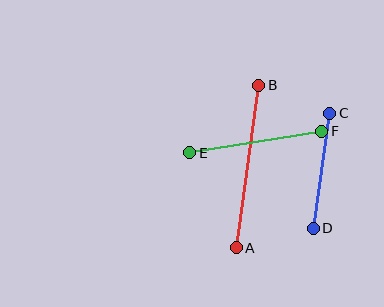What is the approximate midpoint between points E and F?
The midpoint is at approximately (256, 142) pixels.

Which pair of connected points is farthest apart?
Points A and B are farthest apart.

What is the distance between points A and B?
The distance is approximately 164 pixels.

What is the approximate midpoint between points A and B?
The midpoint is at approximately (248, 167) pixels.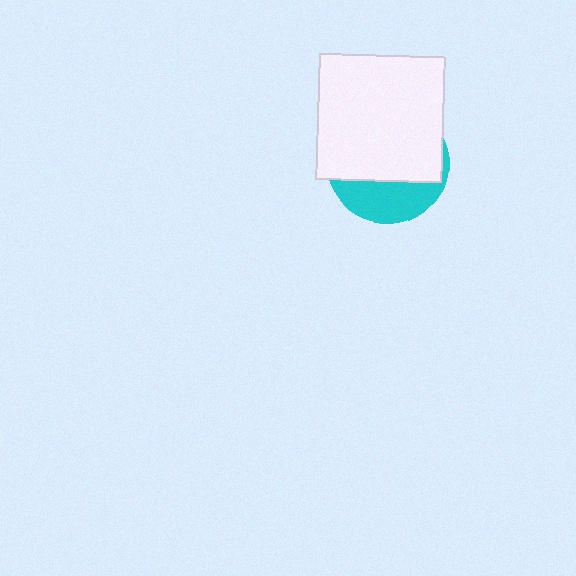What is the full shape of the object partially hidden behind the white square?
The partially hidden object is a cyan circle.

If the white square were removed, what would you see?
You would see the complete cyan circle.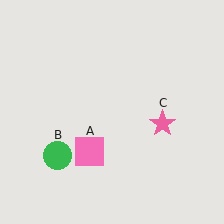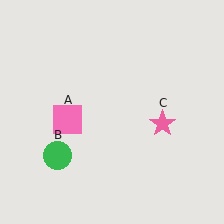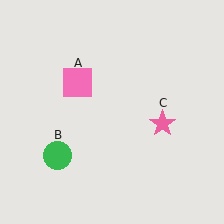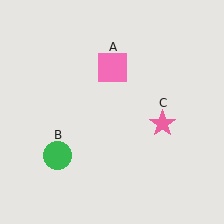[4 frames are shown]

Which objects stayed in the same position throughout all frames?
Green circle (object B) and pink star (object C) remained stationary.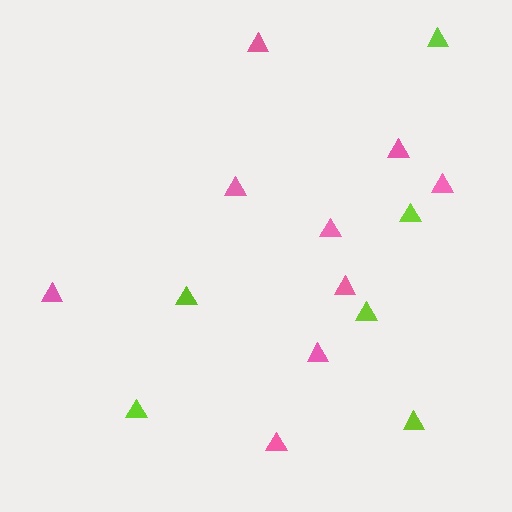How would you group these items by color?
There are 2 groups: one group of pink triangles (9) and one group of lime triangles (6).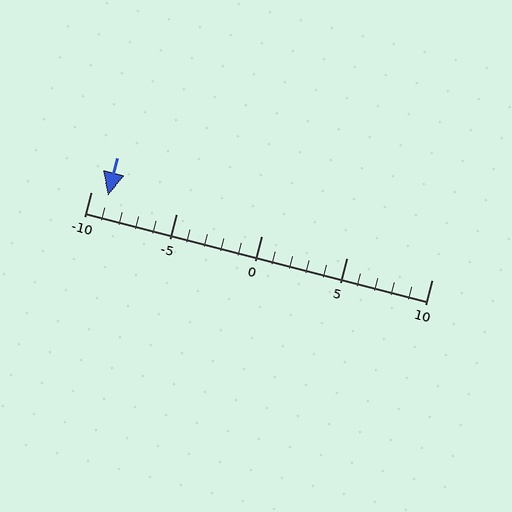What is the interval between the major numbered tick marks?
The major tick marks are spaced 5 units apart.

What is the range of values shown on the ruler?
The ruler shows values from -10 to 10.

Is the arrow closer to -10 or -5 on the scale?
The arrow is closer to -10.